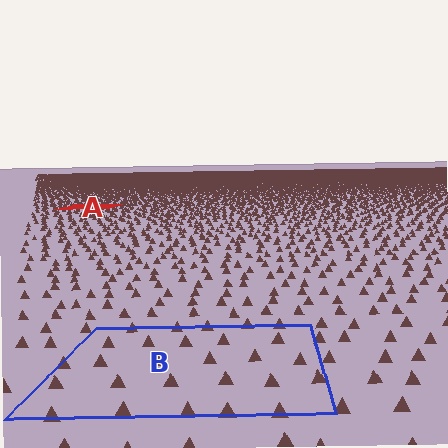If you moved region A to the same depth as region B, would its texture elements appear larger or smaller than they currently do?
They would appear larger. At a closer depth, the same texture elements are projected at a bigger on-screen size.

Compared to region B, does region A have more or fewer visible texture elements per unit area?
Region A has more texture elements per unit area — they are packed more densely because it is farther away.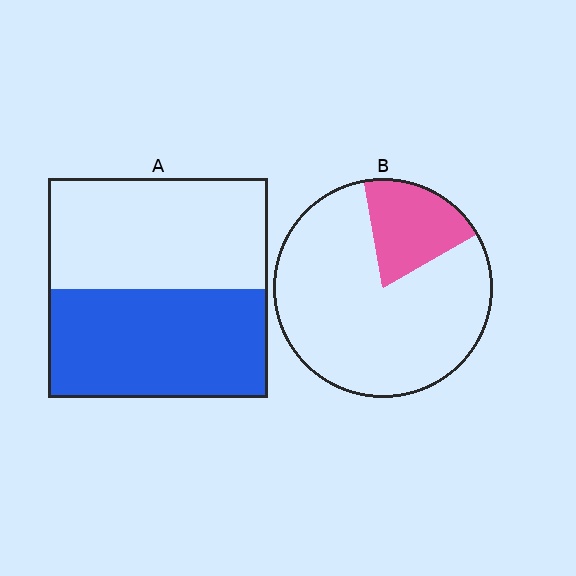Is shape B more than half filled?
No.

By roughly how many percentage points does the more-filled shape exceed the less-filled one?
By roughly 30 percentage points (A over B).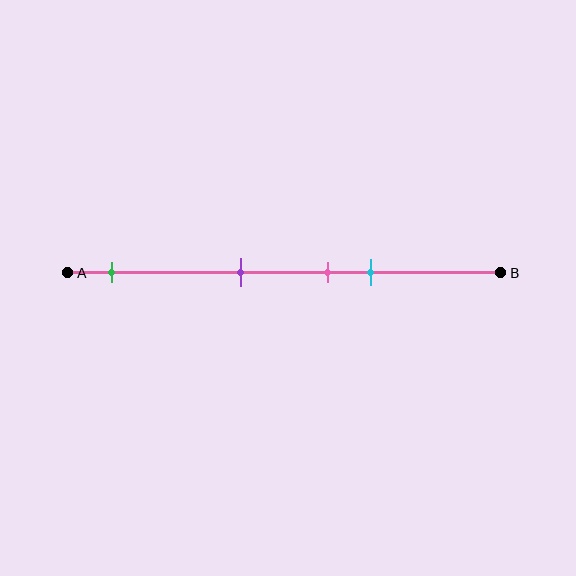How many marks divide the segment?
There are 4 marks dividing the segment.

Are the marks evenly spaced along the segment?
No, the marks are not evenly spaced.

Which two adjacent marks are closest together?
The pink and cyan marks are the closest adjacent pair.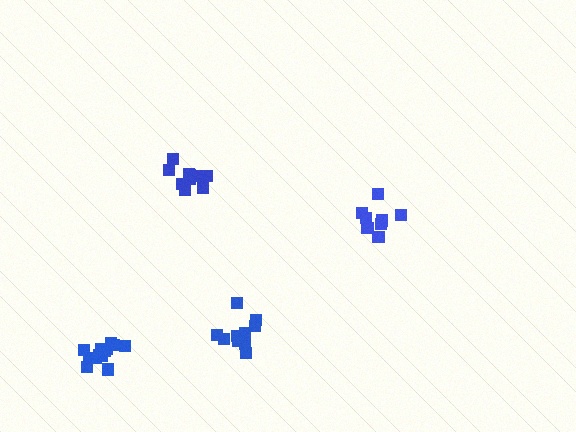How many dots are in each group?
Group 1: 10 dots, Group 2: 8 dots, Group 3: 13 dots, Group 4: 10 dots (41 total).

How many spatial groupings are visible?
There are 4 spatial groupings.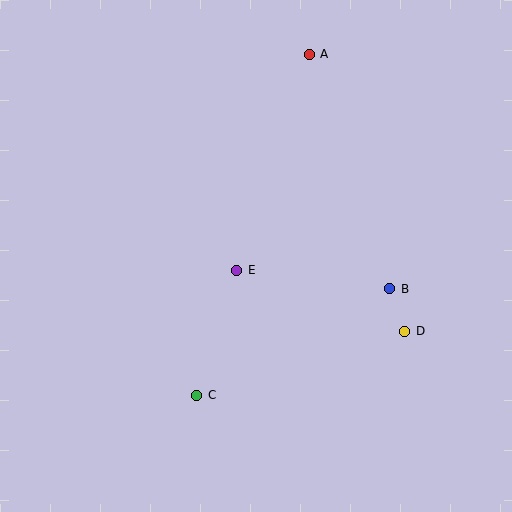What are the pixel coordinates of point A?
Point A is at (309, 54).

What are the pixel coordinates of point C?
Point C is at (197, 395).